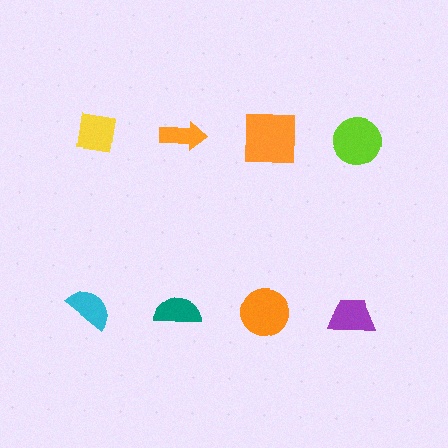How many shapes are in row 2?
4 shapes.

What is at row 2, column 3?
An orange circle.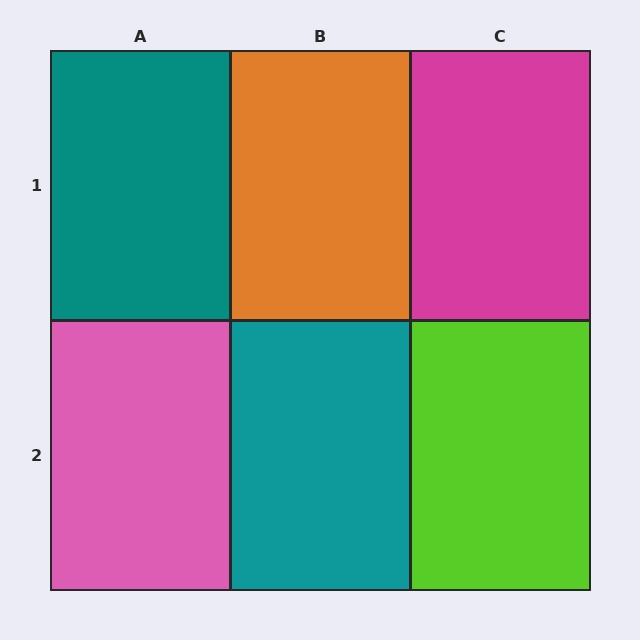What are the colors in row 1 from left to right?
Teal, orange, magenta.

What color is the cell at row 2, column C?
Lime.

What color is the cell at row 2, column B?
Teal.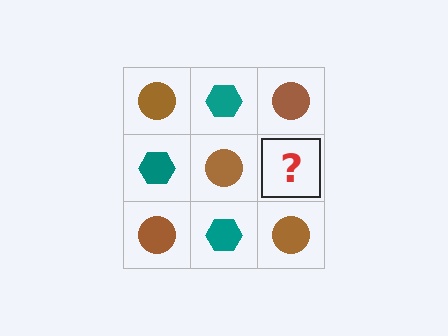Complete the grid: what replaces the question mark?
The question mark should be replaced with a teal hexagon.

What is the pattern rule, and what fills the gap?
The rule is that it alternates brown circle and teal hexagon in a checkerboard pattern. The gap should be filled with a teal hexagon.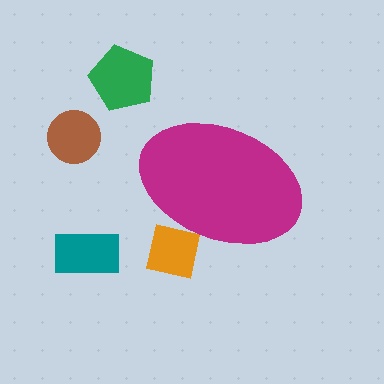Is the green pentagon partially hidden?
No, the green pentagon is fully visible.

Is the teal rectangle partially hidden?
No, the teal rectangle is fully visible.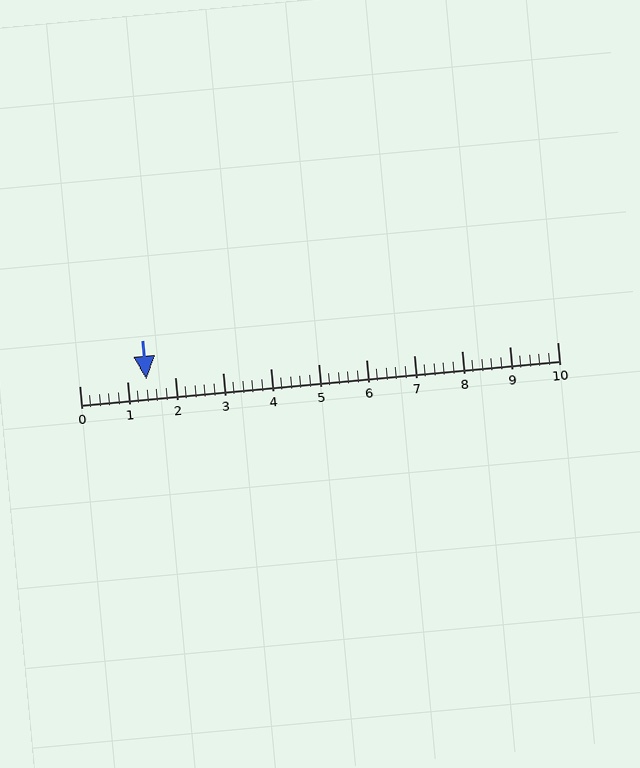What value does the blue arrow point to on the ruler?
The blue arrow points to approximately 1.4.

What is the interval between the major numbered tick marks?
The major tick marks are spaced 1 units apart.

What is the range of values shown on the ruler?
The ruler shows values from 0 to 10.